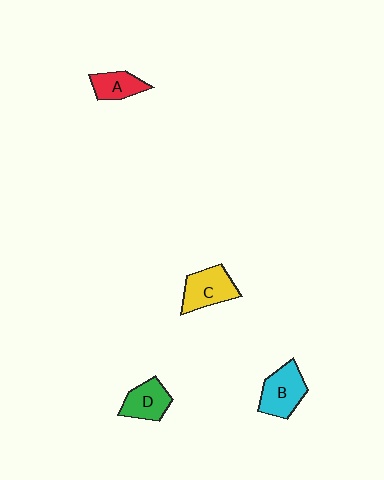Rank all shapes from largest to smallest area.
From largest to smallest: B (cyan), C (yellow), D (green), A (red).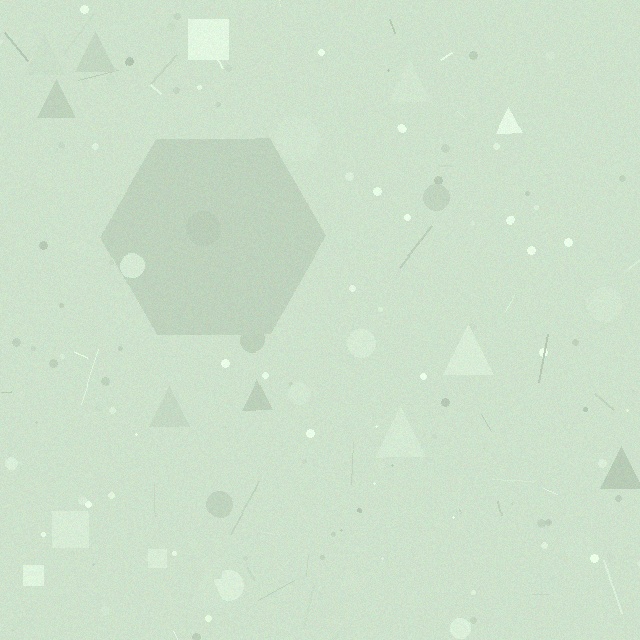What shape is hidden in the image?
A hexagon is hidden in the image.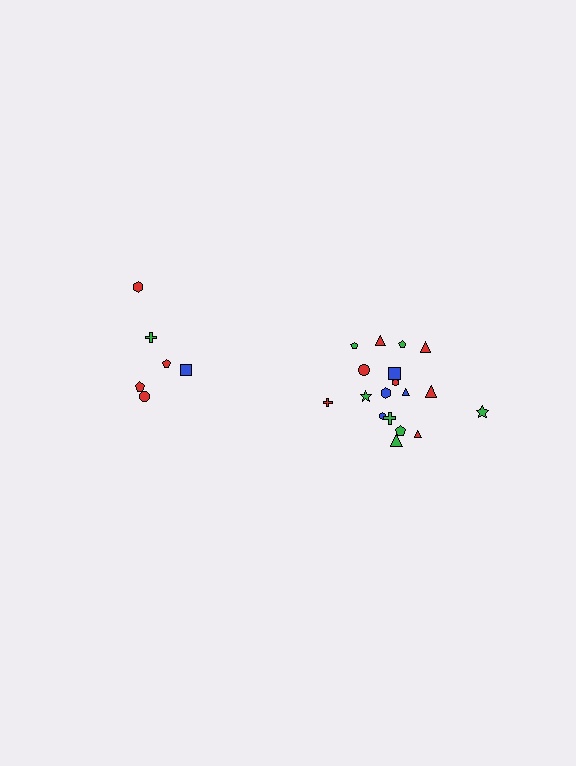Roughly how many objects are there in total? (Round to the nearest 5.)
Roughly 25 objects in total.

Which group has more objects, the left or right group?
The right group.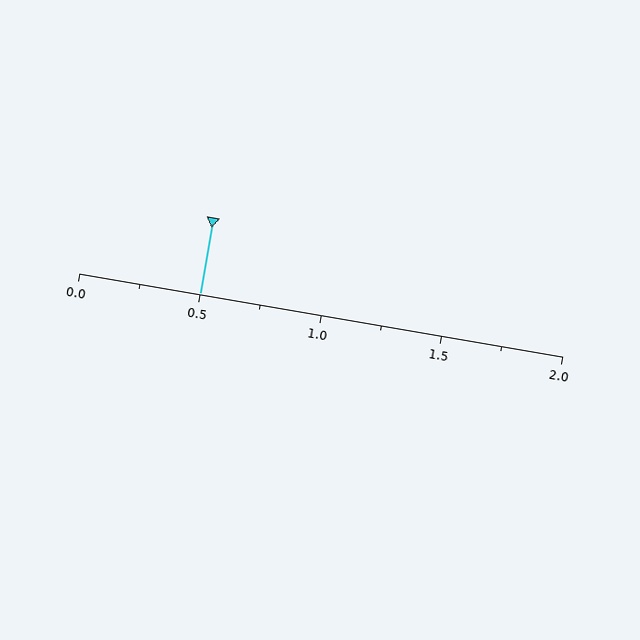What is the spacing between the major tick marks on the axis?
The major ticks are spaced 0.5 apart.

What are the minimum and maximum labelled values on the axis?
The axis runs from 0.0 to 2.0.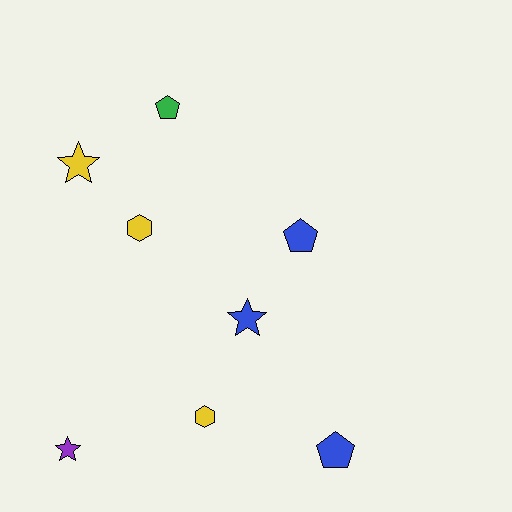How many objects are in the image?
There are 8 objects.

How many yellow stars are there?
There is 1 yellow star.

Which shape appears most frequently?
Star, with 3 objects.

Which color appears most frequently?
Blue, with 3 objects.